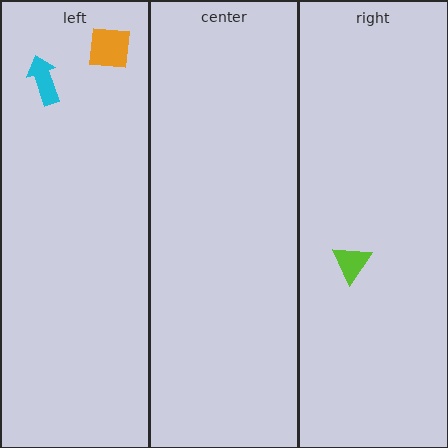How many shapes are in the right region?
1.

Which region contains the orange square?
The left region.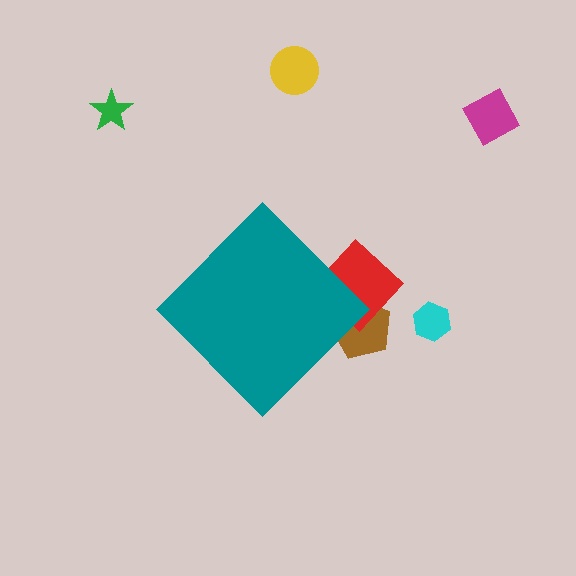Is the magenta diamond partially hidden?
No, the magenta diamond is fully visible.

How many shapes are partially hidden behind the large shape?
2 shapes are partially hidden.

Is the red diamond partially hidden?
Yes, the red diamond is partially hidden behind the teal diamond.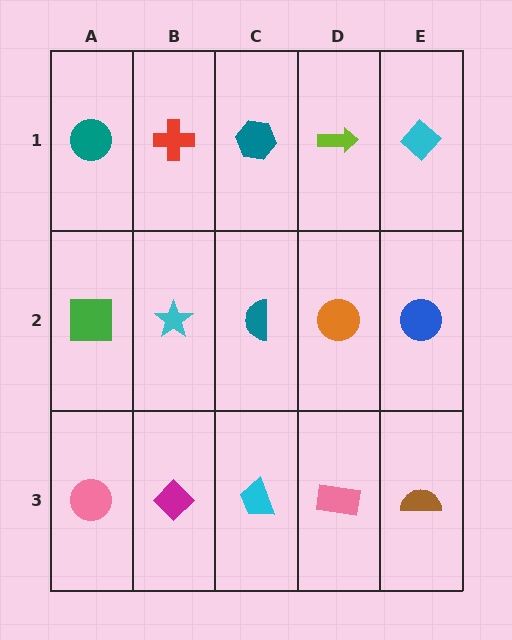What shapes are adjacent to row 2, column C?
A teal hexagon (row 1, column C), a cyan trapezoid (row 3, column C), a cyan star (row 2, column B), an orange circle (row 2, column D).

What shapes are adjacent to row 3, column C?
A teal semicircle (row 2, column C), a magenta diamond (row 3, column B), a pink rectangle (row 3, column D).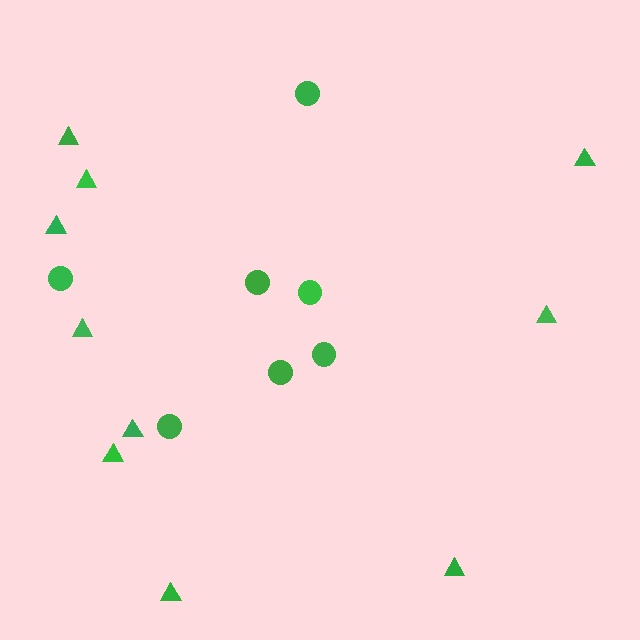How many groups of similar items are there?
There are 2 groups: one group of circles (7) and one group of triangles (10).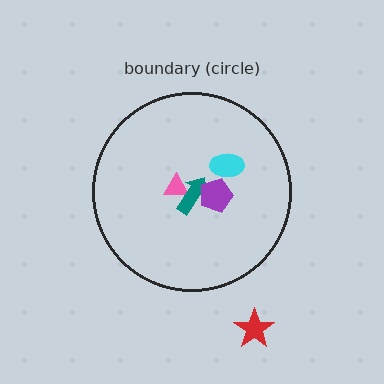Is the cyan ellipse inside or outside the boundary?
Inside.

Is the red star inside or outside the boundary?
Outside.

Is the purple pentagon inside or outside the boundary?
Inside.